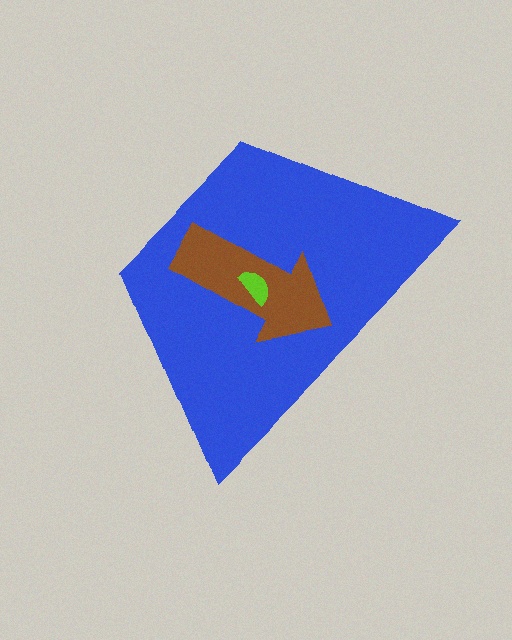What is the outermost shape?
The blue trapezoid.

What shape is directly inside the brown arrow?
The lime semicircle.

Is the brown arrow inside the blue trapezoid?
Yes.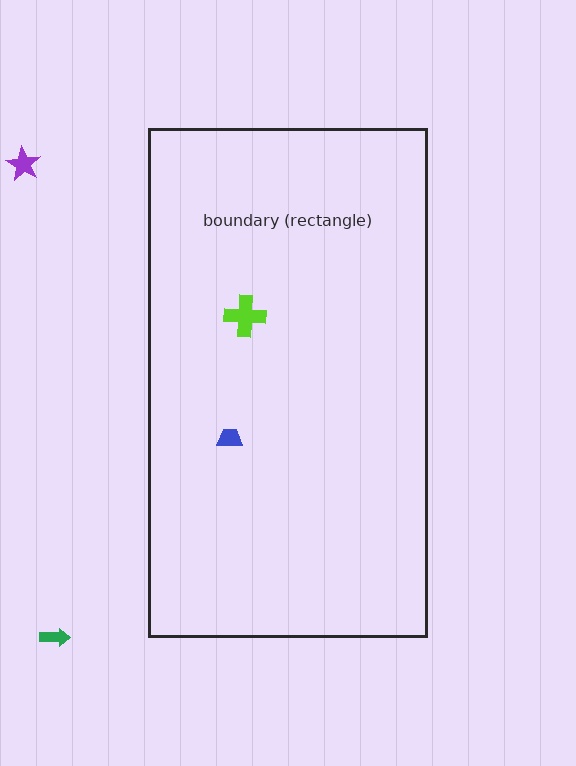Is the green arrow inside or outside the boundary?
Outside.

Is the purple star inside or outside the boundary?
Outside.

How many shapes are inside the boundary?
2 inside, 2 outside.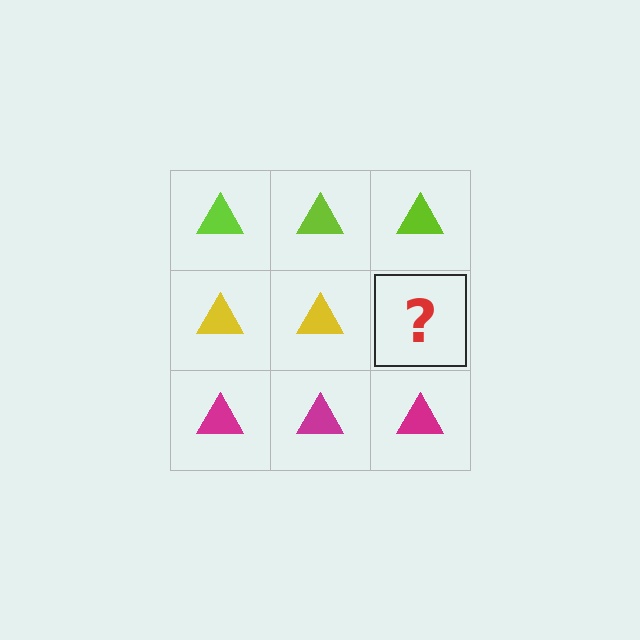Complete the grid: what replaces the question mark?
The question mark should be replaced with a yellow triangle.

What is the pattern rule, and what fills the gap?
The rule is that each row has a consistent color. The gap should be filled with a yellow triangle.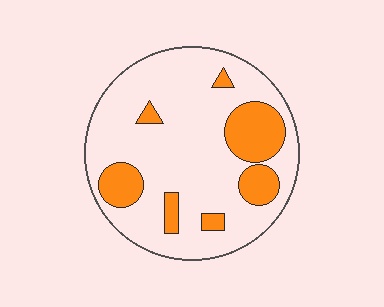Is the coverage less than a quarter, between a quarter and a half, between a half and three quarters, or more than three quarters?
Less than a quarter.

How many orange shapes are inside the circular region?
7.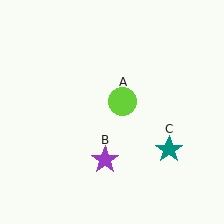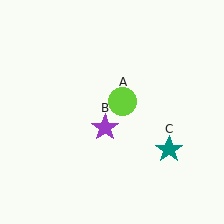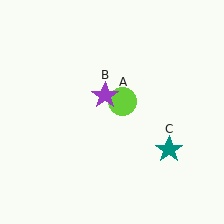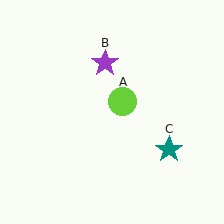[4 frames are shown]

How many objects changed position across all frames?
1 object changed position: purple star (object B).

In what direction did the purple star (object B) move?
The purple star (object B) moved up.